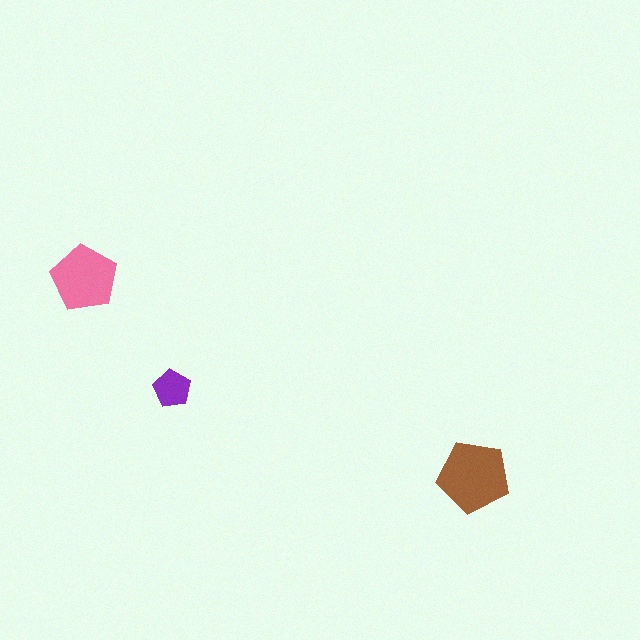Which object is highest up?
The pink pentagon is topmost.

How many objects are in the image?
There are 3 objects in the image.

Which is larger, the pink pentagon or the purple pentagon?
The pink one.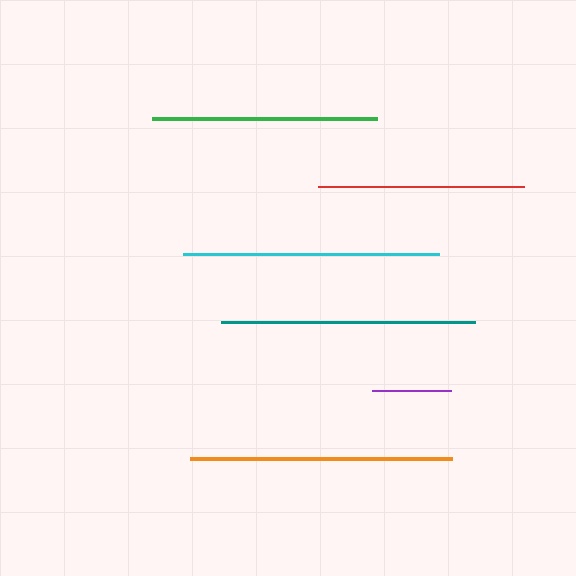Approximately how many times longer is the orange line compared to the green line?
The orange line is approximately 1.2 times the length of the green line.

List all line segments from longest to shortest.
From longest to shortest: orange, cyan, teal, green, red, purple.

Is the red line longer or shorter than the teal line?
The teal line is longer than the red line.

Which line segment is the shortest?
The purple line is the shortest at approximately 79 pixels.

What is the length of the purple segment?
The purple segment is approximately 79 pixels long.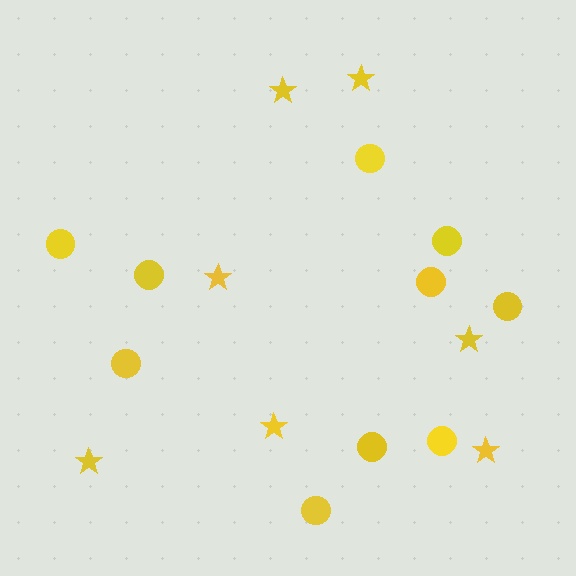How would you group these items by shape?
There are 2 groups: one group of circles (10) and one group of stars (7).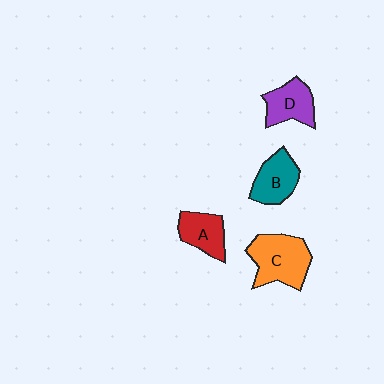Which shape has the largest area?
Shape C (orange).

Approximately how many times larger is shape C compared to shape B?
Approximately 1.5 times.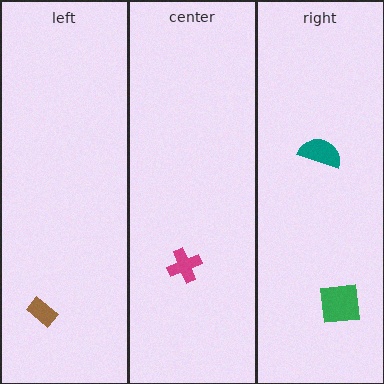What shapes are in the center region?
The magenta cross.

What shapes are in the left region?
The brown rectangle.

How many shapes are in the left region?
1.